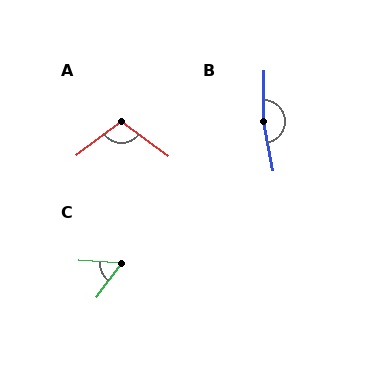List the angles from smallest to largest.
C (57°), A (106°), B (169°).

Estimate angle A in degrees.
Approximately 106 degrees.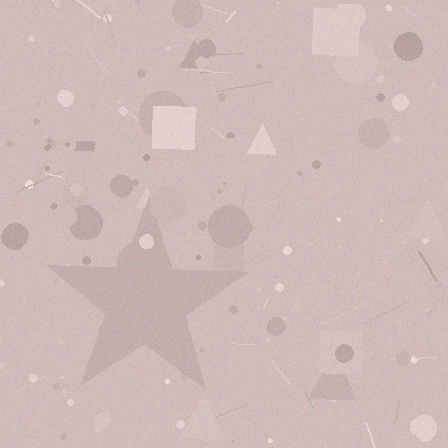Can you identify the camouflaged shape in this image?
The camouflaged shape is a star.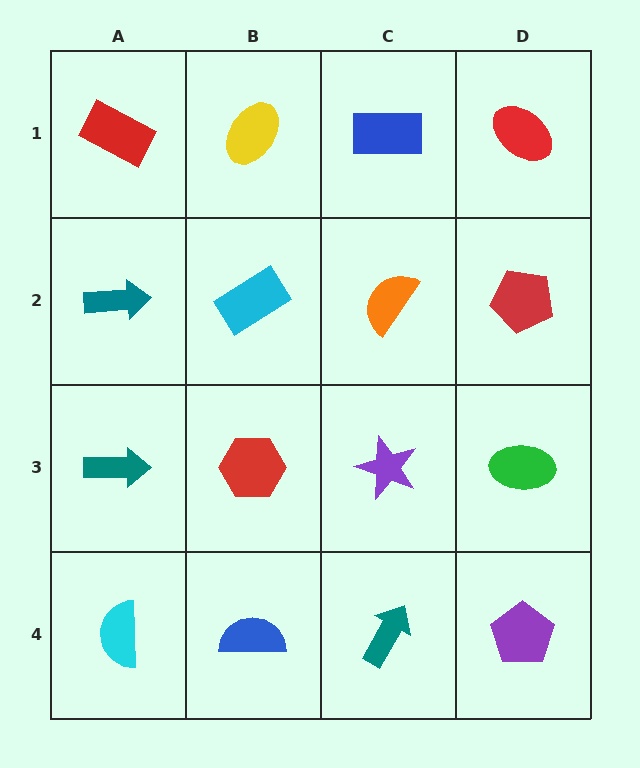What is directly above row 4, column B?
A red hexagon.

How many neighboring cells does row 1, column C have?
3.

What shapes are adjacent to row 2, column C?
A blue rectangle (row 1, column C), a purple star (row 3, column C), a cyan rectangle (row 2, column B), a red pentagon (row 2, column D).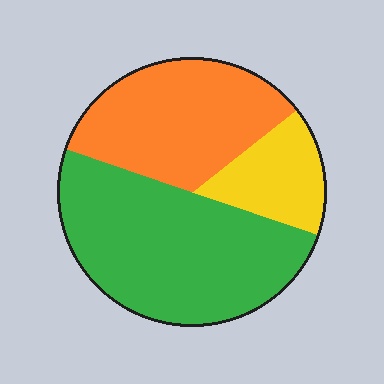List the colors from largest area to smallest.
From largest to smallest: green, orange, yellow.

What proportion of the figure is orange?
Orange covers 34% of the figure.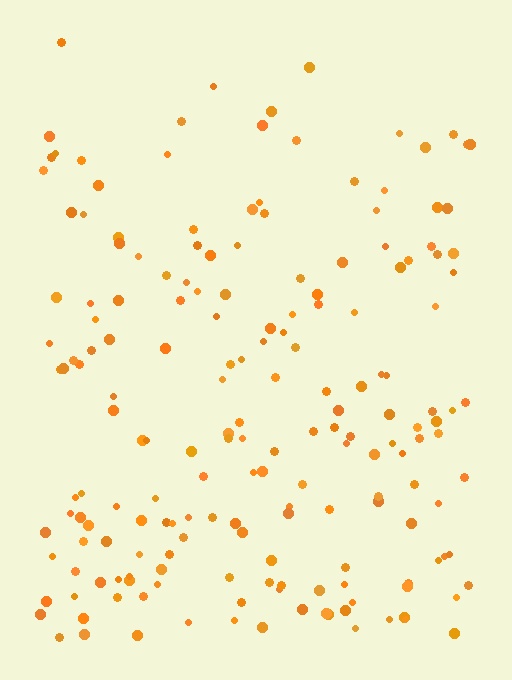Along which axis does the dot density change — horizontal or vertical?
Vertical.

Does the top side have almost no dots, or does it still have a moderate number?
Still a moderate number, just noticeably fewer than the bottom.